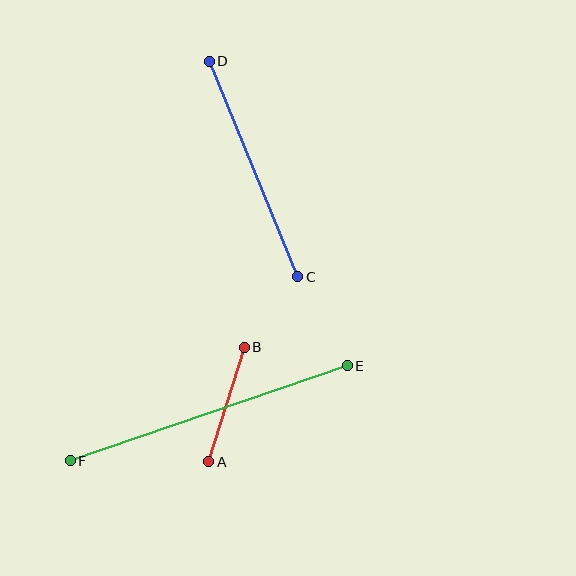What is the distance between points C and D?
The distance is approximately 233 pixels.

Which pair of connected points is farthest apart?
Points E and F are farthest apart.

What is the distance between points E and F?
The distance is approximately 292 pixels.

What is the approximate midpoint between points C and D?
The midpoint is at approximately (253, 169) pixels.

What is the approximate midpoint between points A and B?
The midpoint is at approximately (227, 405) pixels.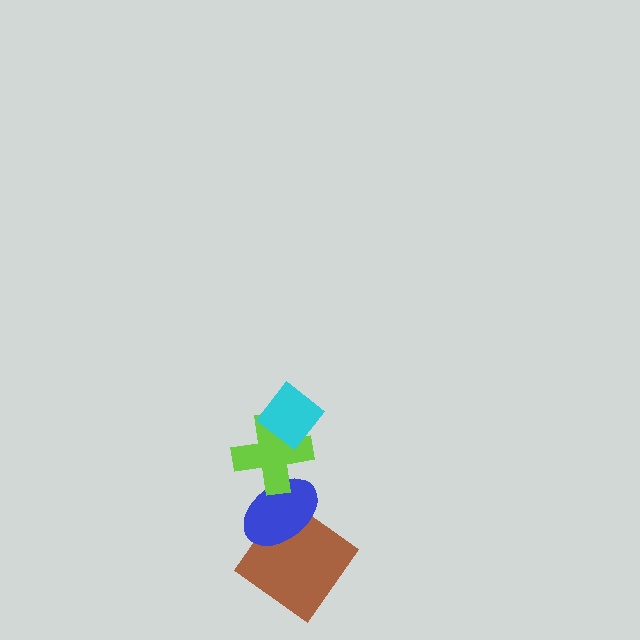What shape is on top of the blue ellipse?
The lime cross is on top of the blue ellipse.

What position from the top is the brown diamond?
The brown diamond is 4th from the top.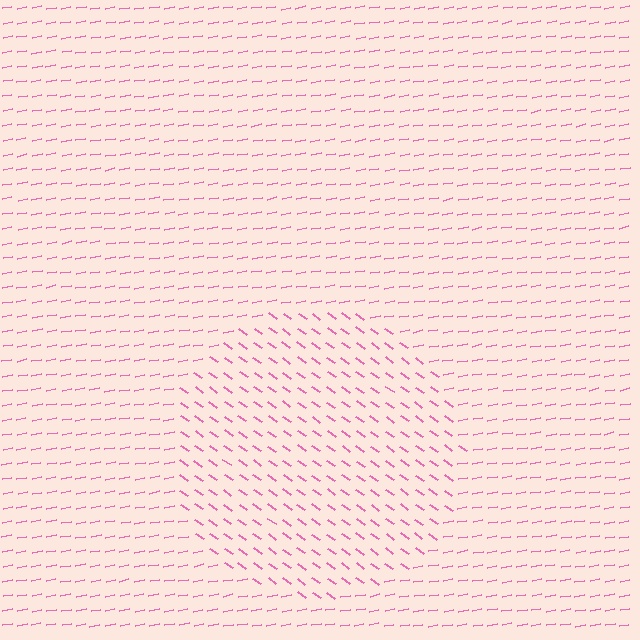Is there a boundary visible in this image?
Yes, there is a texture boundary formed by a change in line orientation.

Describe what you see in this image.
The image is filled with small pink line segments. A circle region in the image has lines oriented differently from the surrounding lines, creating a visible texture boundary.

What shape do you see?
I see a circle.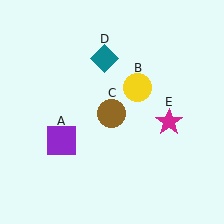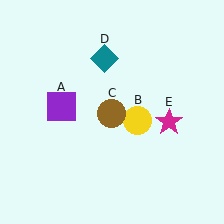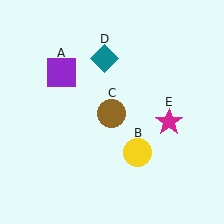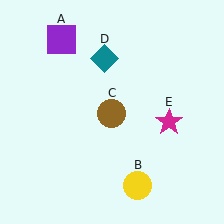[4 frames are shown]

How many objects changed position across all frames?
2 objects changed position: purple square (object A), yellow circle (object B).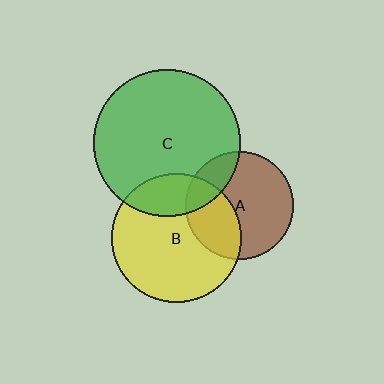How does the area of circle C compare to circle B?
Approximately 1.3 times.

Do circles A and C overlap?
Yes.